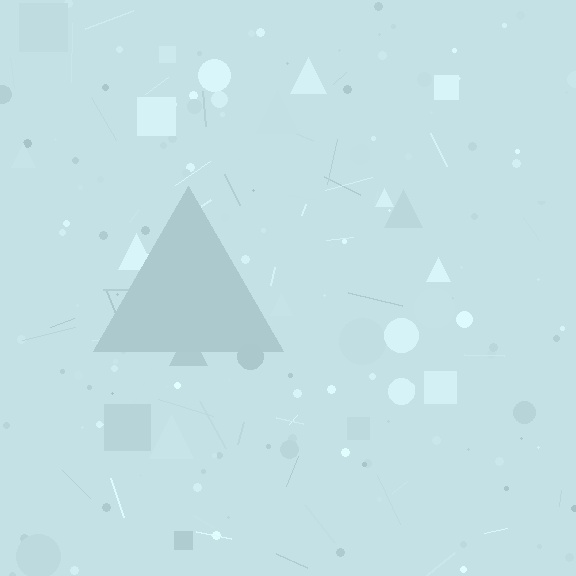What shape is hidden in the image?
A triangle is hidden in the image.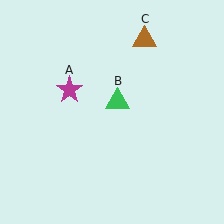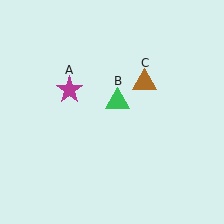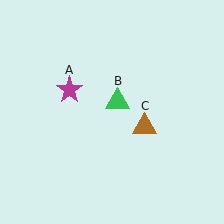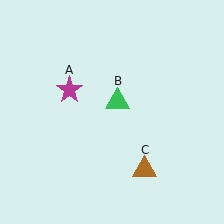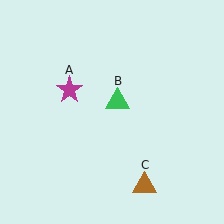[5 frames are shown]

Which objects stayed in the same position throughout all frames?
Magenta star (object A) and green triangle (object B) remained stationary.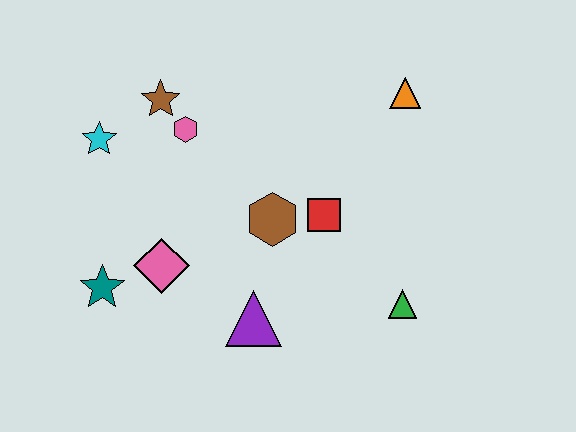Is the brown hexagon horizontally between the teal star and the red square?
Yes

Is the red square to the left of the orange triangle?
Yes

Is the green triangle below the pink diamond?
Yes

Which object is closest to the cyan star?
The brown star is closest to the cyan star.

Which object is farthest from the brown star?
The green triangle is farthest from the brown star.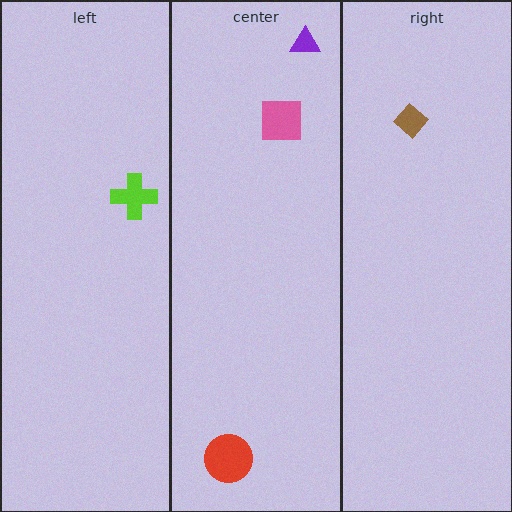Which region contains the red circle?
The center region.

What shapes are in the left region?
The lime cross.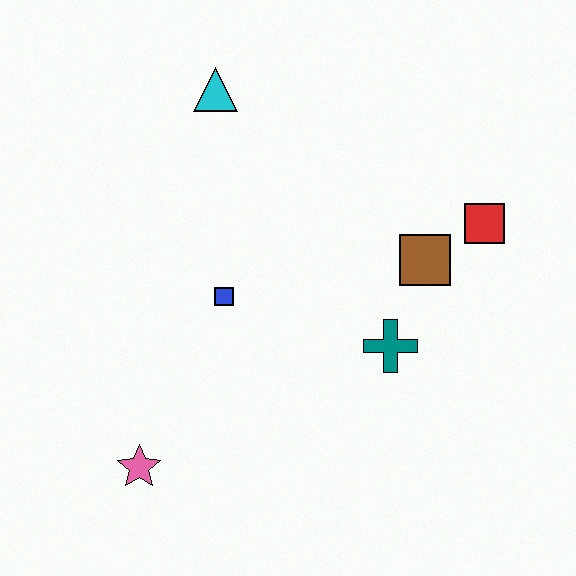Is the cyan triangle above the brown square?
Yes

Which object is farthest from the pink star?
The red square is farthest from the pink star.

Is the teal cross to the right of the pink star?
Yes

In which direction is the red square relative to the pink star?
The red square is to the right of the pink star.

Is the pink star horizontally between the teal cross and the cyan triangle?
No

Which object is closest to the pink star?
The blue square is closest to the pink star.